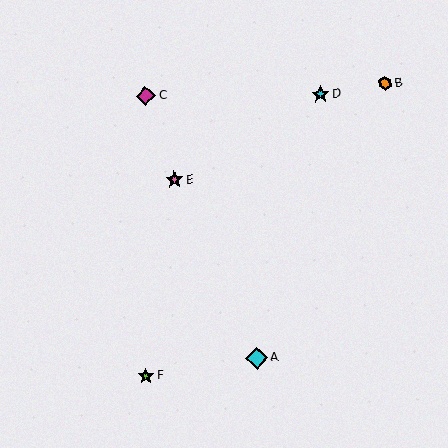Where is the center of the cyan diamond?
The center of the cyan diamond is at (257, 358).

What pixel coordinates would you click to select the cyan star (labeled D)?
Click at (320, 94) to select the cyan star D.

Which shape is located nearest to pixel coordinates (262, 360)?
The cyan diamond (labeled A) at (257, 358) is nearest to that location.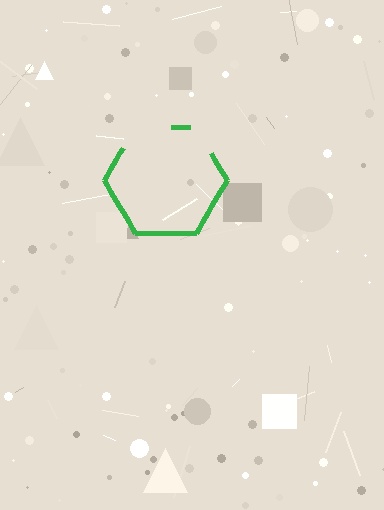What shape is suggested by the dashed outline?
The dashed outline suggests a hexagon.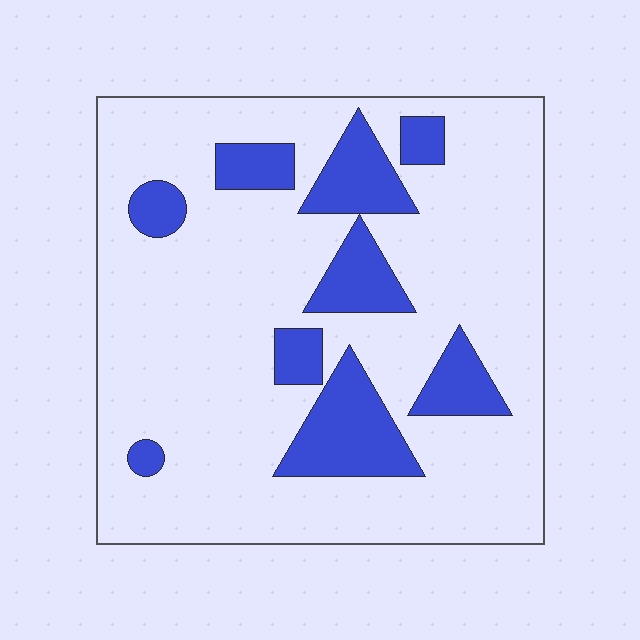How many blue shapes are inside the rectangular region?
9.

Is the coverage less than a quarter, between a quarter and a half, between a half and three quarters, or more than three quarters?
Less than a quarter.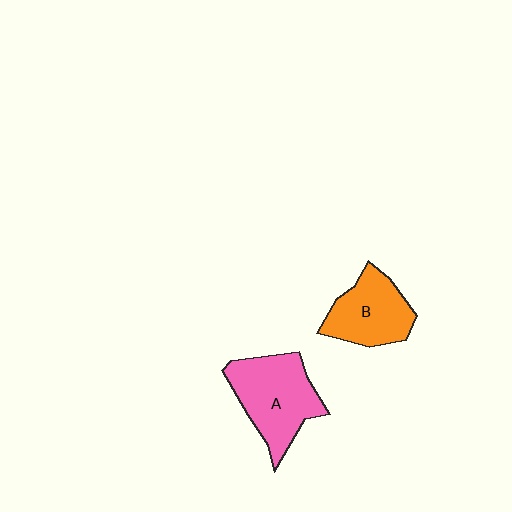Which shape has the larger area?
Shape A (pink).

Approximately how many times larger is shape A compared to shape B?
Approximately 1.3 times.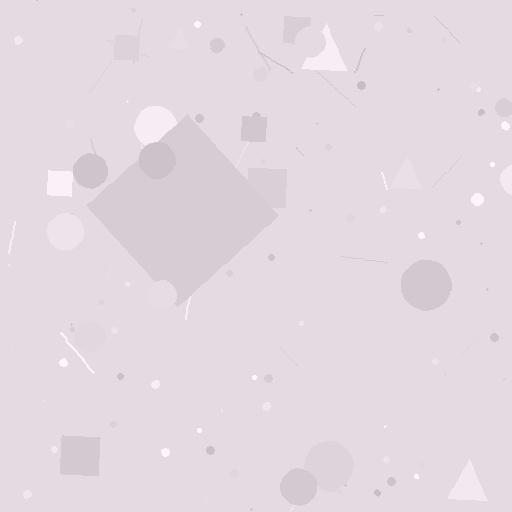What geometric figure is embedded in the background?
A diamond is embedded in the background.